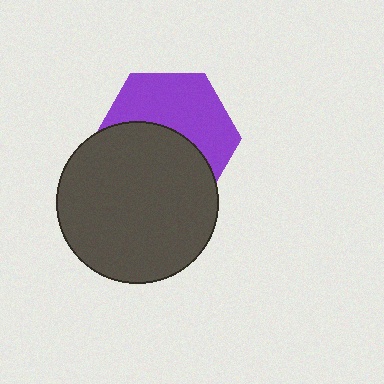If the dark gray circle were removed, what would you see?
You would see the complete purple hexagon.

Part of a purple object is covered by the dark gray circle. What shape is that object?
It is a hexagon.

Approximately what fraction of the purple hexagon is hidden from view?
Roughly 51% of the purple hexagon is hidden behind the dark gray circle.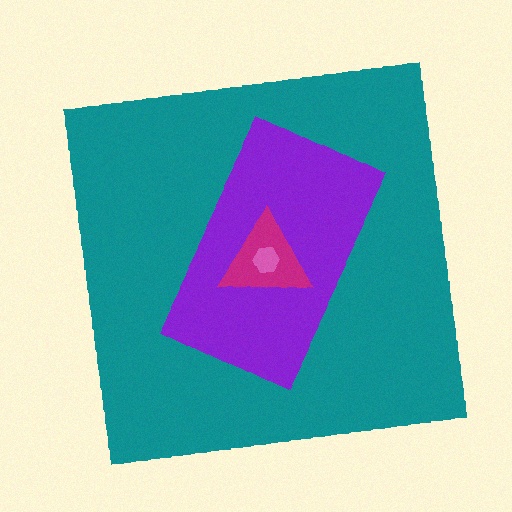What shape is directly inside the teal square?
The purple rectangle.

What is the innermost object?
The pink hexagon.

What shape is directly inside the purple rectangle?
The magenta triangle.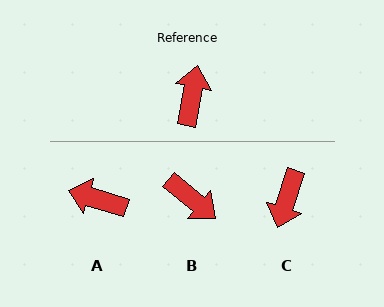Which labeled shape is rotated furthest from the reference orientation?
C, about 173 degrees away.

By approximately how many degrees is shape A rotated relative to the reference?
Approximately 84 degrees counter-clockwise.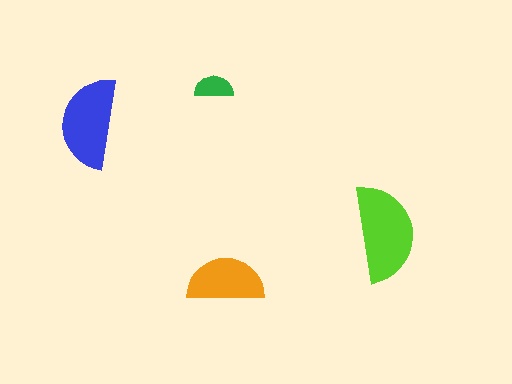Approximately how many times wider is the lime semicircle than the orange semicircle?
About 1.5 times wider.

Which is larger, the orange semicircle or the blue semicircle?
The blue one.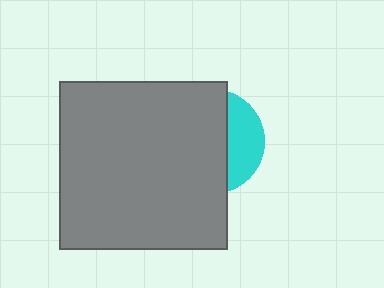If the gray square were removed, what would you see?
You would see the complete cyan circle.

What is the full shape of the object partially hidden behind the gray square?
The partially hidden object is a cyan circle.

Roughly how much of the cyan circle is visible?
A small part of it is visible (roughly 32%).